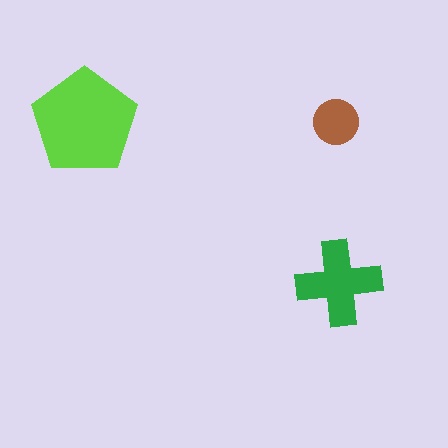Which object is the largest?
The lime pentagon.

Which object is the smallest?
The brown circle.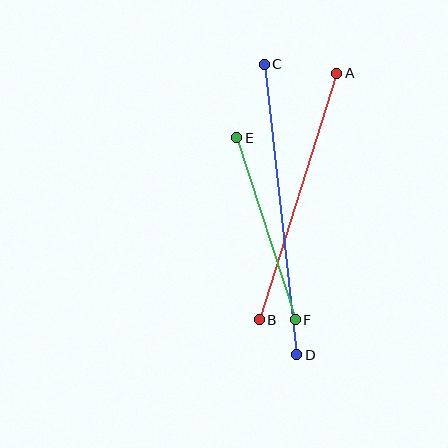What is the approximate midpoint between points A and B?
The midpoint is at approximately (298, 196) pixels.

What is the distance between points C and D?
The distance is approximately 292 pixels.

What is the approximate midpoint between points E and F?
The midpoint is at approximately (266, 229) pixels.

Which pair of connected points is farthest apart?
Points C and D are farthest apart.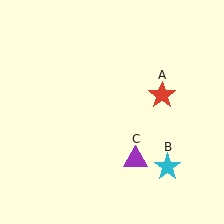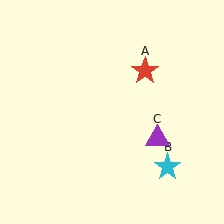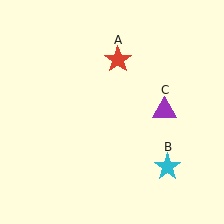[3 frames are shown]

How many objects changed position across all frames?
2 objects changed position: red star (object A), purple triangle (object C).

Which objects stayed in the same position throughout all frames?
Cyan star (object B) remained stationary.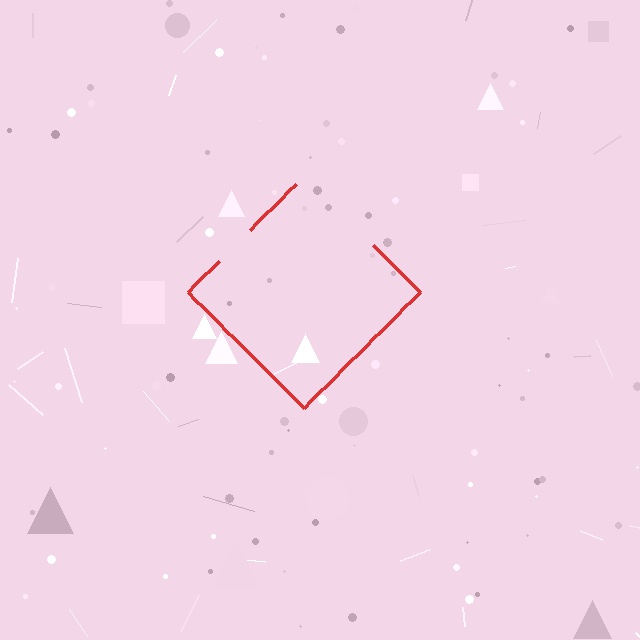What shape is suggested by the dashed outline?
The dashed outline suggests a diamond.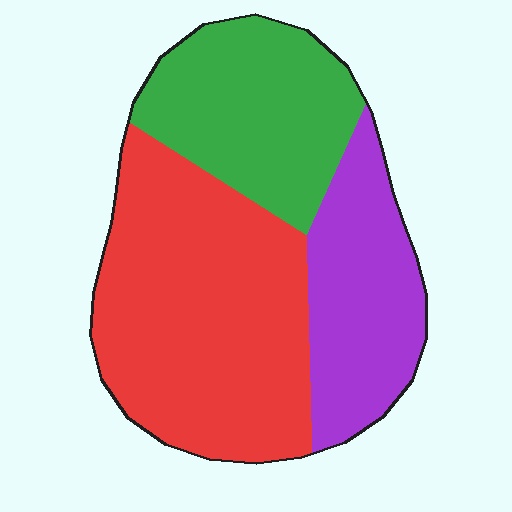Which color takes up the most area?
Red, at roughly 50%.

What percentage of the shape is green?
Green takes up about one quarter (1/4) of the shape.